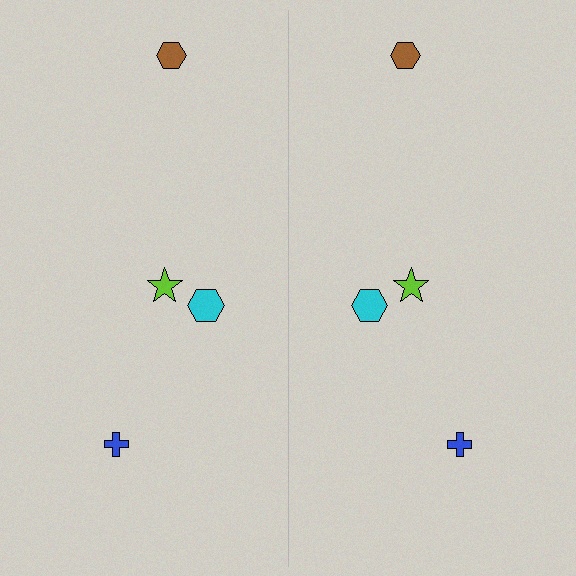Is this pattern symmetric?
Yes, this pattern has bilateral (reflection) symmetry.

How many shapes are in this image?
There are 8 shapes in this image.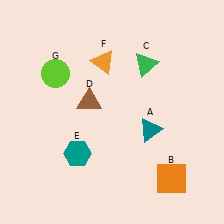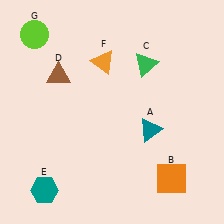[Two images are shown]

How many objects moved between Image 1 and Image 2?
3 objects moved between the two images.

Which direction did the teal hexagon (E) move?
The teal hexagon (E) moved down.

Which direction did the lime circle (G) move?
The lime circle (G) moved up.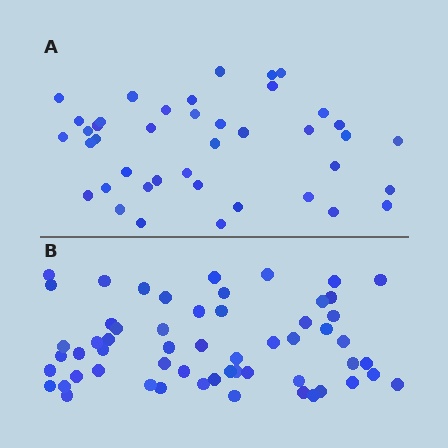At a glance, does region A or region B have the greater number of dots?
Region B (the bottom region) has more dots.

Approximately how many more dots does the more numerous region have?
Region B has approximately 15 more dots than region A.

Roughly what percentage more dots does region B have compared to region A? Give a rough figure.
About 40% more.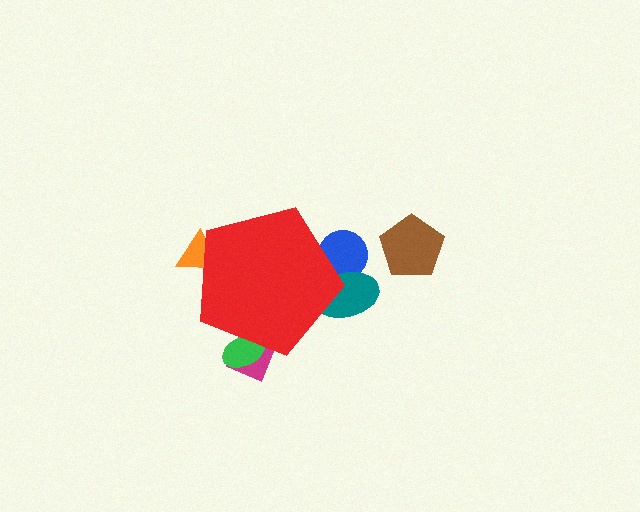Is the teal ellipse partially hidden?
Yes, the teal ellipse is partially hidden behind the red pentagon.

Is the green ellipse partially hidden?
Yes, the green ellipse is partially hidden behind the red pentagon.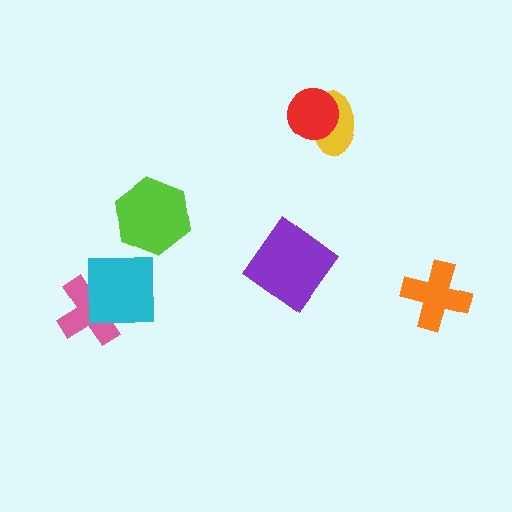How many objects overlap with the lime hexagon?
0 objects overlap with the lime hexagon.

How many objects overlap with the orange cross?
0 objects overlap with the orange cross.